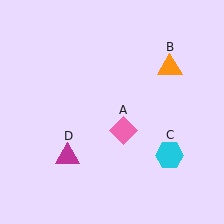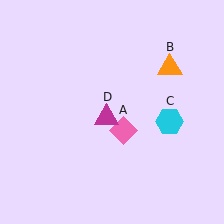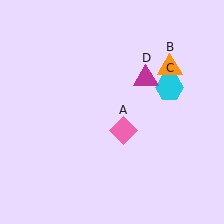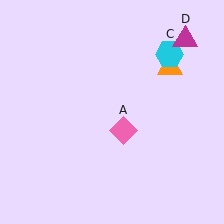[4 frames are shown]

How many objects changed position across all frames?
2 objects changed position: cyan hexagon (object C), magenta triangle (object D).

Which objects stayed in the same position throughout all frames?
Pink diamond (object A) and orange triangle (object B) remained stationary.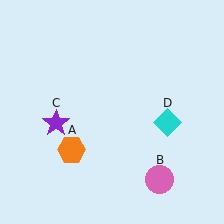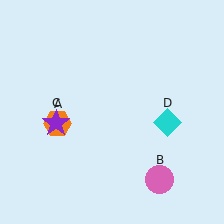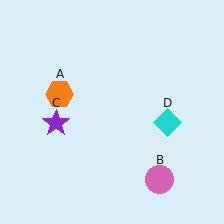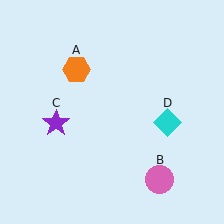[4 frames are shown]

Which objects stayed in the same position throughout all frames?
Pink circle (object B) and purple star (object C) and cyan diamond (object D) remained stationary.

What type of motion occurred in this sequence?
The orange hexagon (object A) rotated clockwise around the center of the scene.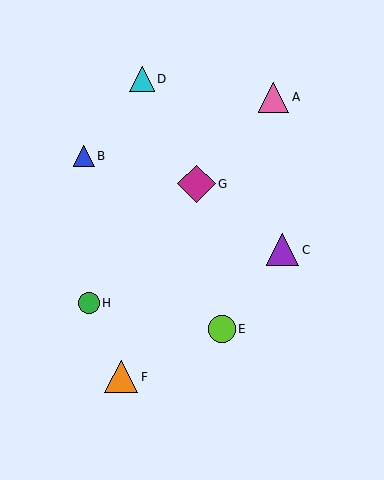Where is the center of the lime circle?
The center of the lime circle is at (222, 329).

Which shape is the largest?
The magenta diamond (labeled G) is the largest.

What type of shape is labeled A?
Shape A is a pink triangle.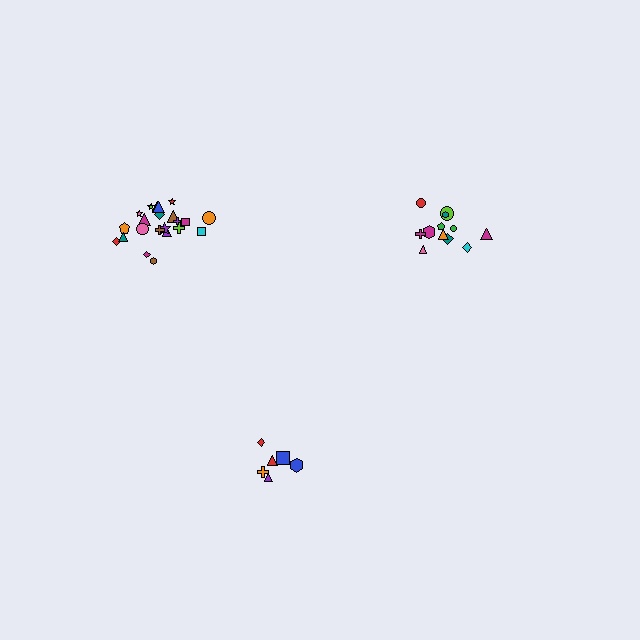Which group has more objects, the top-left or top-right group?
The top-left group.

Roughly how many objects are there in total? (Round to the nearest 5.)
Roughly 40 objects in total.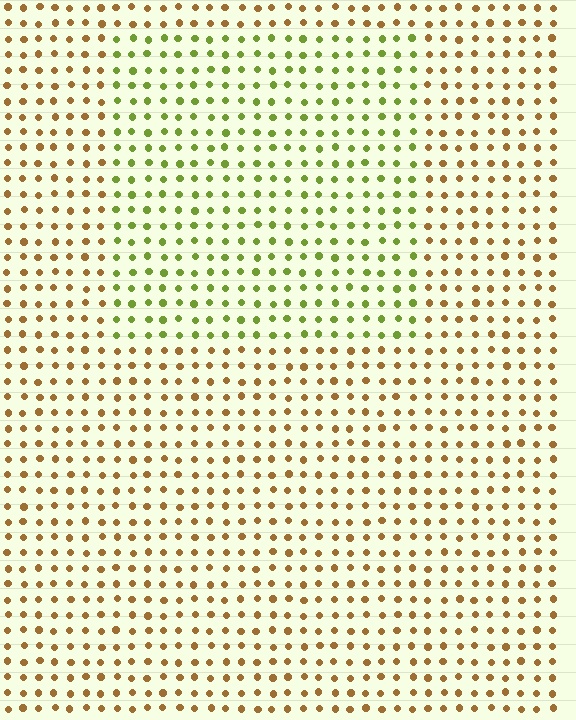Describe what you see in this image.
The image is filled with small brown elements in a uniform arrangement. A rectangle-shaped region is visible where the elements are tinted to a slightly different hue, forming a subtle color boundary.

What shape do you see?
I see a rectangle.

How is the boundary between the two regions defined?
The boundary is defined purely by a slight shift in hue (about 53 degrees). Spacing, size, and orientation are identical on both sides.